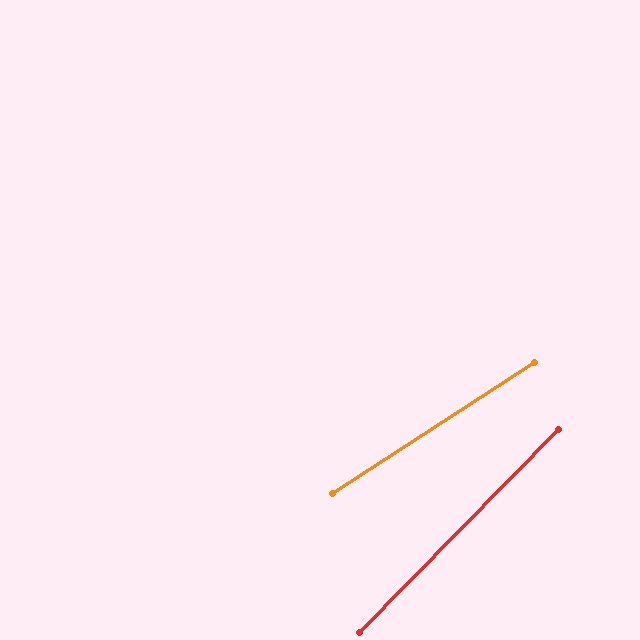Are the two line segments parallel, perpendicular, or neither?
Neither parallel nor perpendicular — they differ by about 13°.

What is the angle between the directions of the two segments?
Approximately 13 degrees.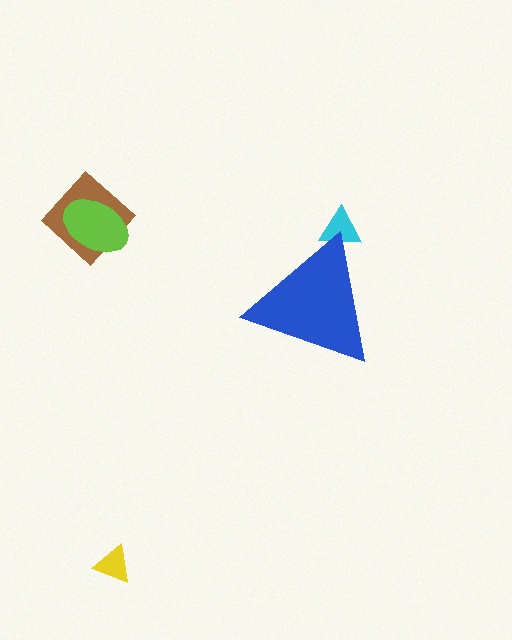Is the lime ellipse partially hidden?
No, the lime ellipse is fully visible.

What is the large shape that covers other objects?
A blue triangle.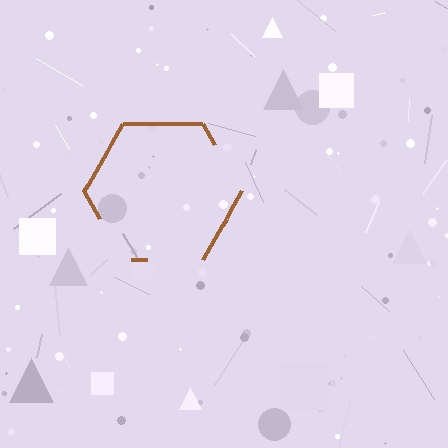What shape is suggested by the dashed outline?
The dashed outline suggests a hexagon.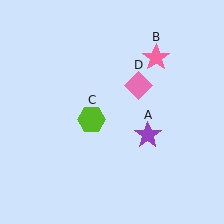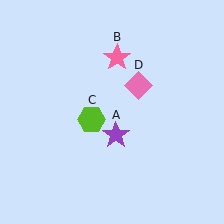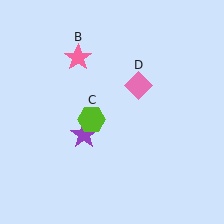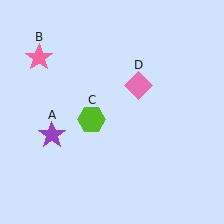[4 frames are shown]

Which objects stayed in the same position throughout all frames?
Lime hexagon (object C) and pink diamond (object D) remained stationary.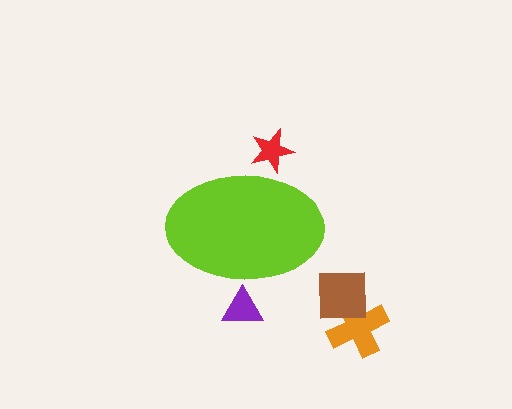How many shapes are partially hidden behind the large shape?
2 shapes are partially hidden.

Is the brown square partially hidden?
No, the brown square is fully visible.